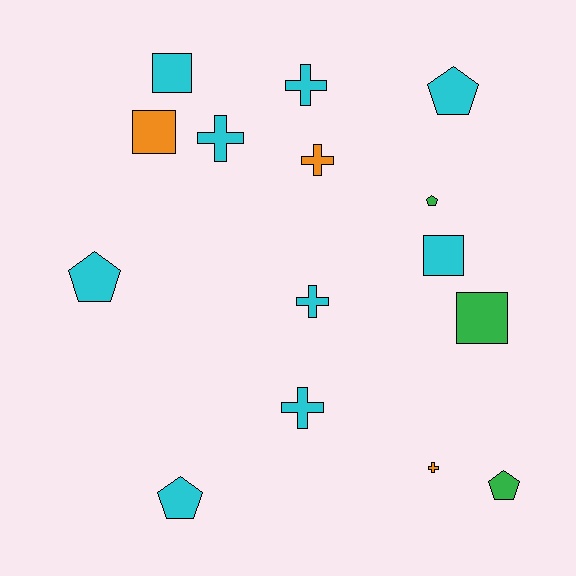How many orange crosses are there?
There are 2 orange crosses.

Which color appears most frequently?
Cyan, with 9 objects.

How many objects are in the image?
There are 15 objects.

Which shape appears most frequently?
Cross, with 6 objects.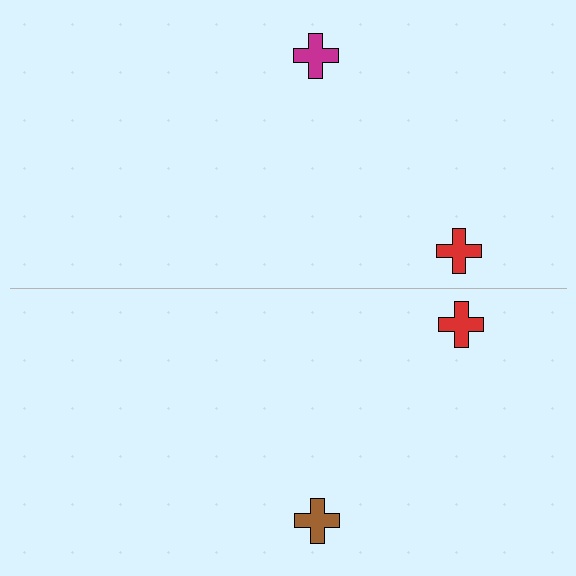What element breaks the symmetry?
The brown cross on the bottom side breaks the symmetry — its mirror counterpart is magenta.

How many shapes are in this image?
There are 4 shapes in this image.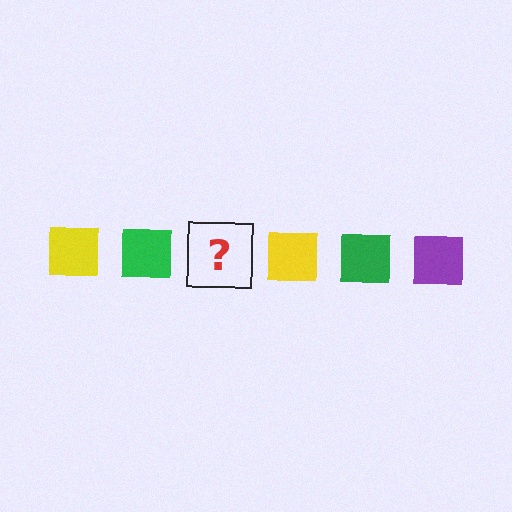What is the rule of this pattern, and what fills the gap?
The rule is that the pattern cycles through yellow, green, purple squares. The gap should be filled with a purple square.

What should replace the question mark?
The question mark should be replaced with a purple square.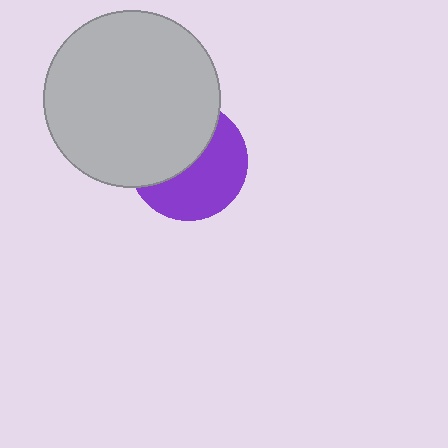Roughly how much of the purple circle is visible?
About half of it is visible (roughly 52%).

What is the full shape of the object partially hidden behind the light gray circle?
The partially hidden object is a purple circle.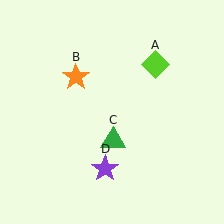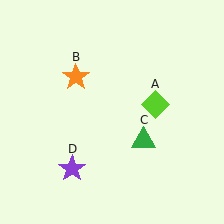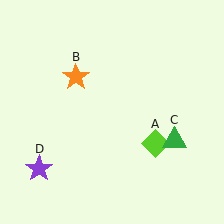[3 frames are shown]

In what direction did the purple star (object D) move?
The purple star (object D) moved left.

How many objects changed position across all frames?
3 objects changed position: lime diamond (object A), green triangle (object C), purple star (object D).